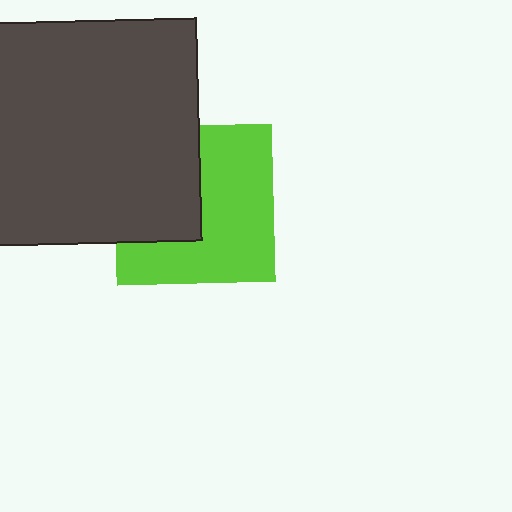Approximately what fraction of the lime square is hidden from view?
Roughly 40% of the lime square is hidden behind the dark gray square.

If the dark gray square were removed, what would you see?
You would see the complete lime square.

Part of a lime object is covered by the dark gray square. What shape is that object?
It is a square.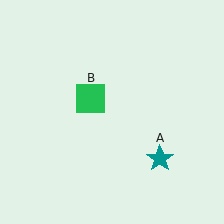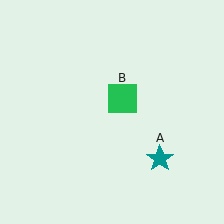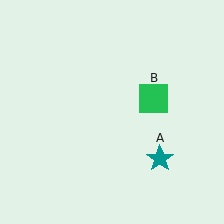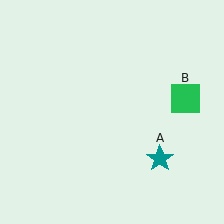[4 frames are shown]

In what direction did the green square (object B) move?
The green square (object B) moved right.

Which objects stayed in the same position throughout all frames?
Teal star (object A) remained stationary.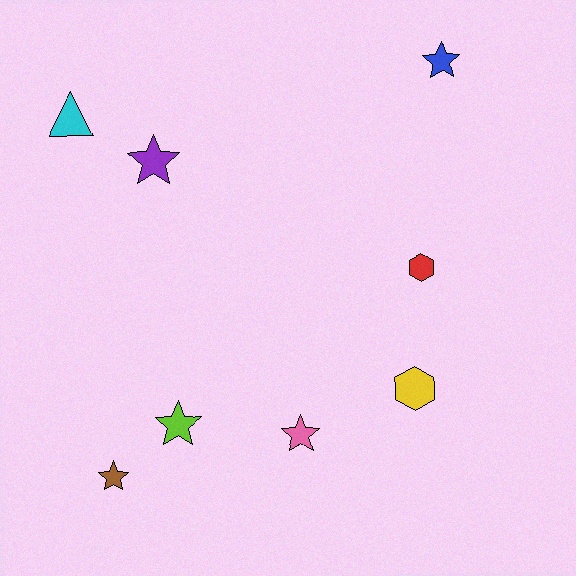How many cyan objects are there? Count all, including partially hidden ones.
There is 1 cyan object.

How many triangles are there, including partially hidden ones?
There is 1 triangle.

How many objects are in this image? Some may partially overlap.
There are 8 objects.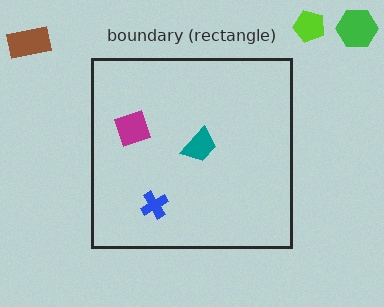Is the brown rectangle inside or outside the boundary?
Outside.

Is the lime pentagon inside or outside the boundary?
Outside.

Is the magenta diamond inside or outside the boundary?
Inside.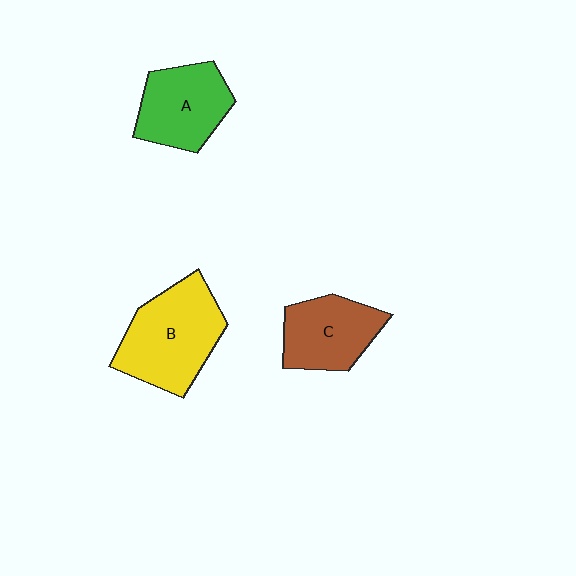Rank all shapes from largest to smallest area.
From largest to smallest: B (yellow), A (green), C (brown).